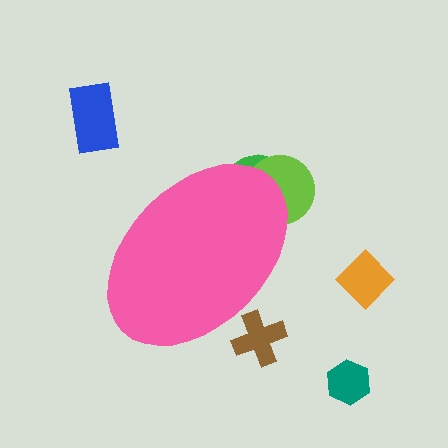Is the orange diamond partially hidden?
No, the orange diamond is fully visible.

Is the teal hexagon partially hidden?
No, the teal hexagon is fully visible.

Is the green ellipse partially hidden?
Yes, the green ellipse is partially hidden behind the pink ellipse.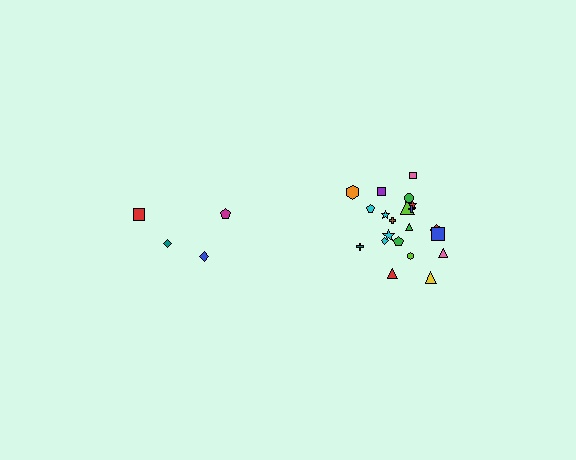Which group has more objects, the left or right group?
The right group.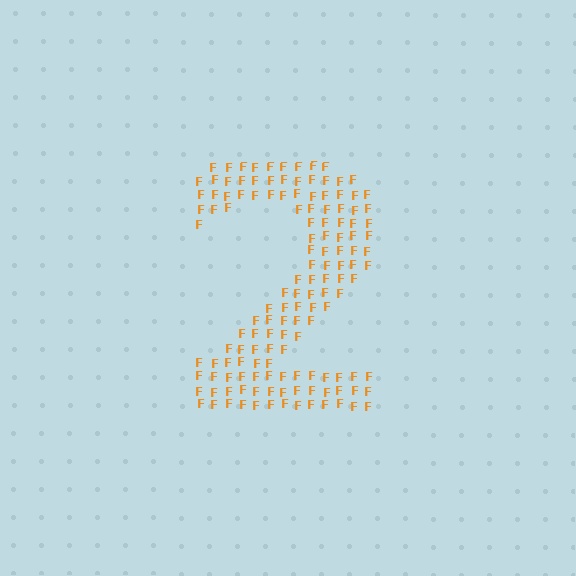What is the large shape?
The large shape is the digit 2.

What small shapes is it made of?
It is made of small letter F's.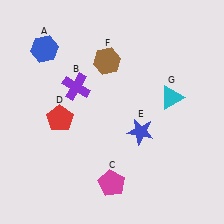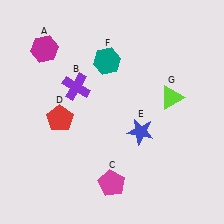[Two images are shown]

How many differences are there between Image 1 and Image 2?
There are 3 differences between the two images.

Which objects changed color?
A changed from blue to magenta. F changed from brown to teal. G changed from cyan to lime.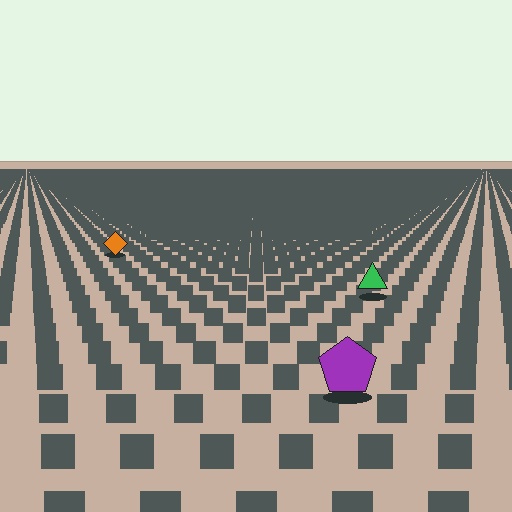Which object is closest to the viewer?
The purple pentagon is closest. The texture marks near it are larger and more spread out.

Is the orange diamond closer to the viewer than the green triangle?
No. The green triangle is closer — you can tell from the texture gradient: the ground texture is coarser near it.